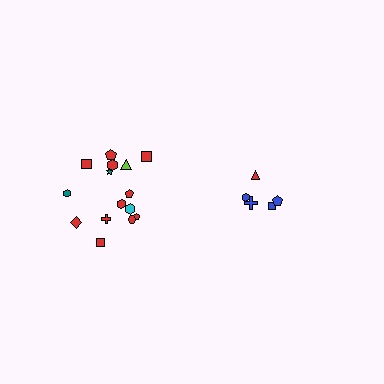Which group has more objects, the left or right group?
The left group.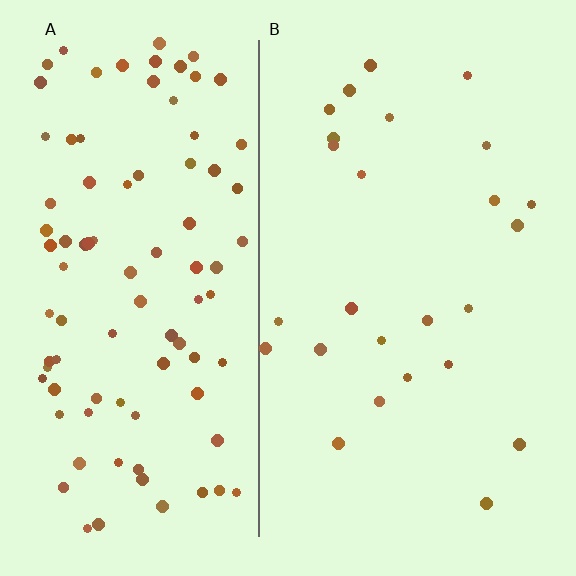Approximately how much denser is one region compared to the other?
Approximately 3.7× — region A over region B.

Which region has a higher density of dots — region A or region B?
A (the left).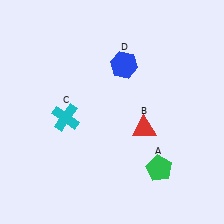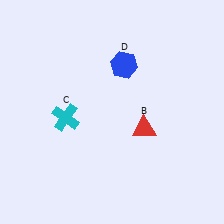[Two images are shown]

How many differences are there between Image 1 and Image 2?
There is 1 difference between the two images.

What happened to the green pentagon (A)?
The green pentagon (A) was removed in Image 2. It was in the bottom-right area of Image 1.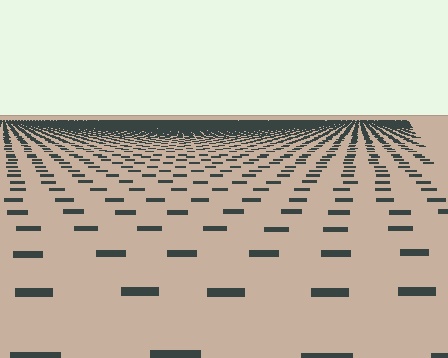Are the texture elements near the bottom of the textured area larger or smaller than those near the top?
Larger. Near the bottom, elements are closer to the viewer and appear at a bigger on-screen size.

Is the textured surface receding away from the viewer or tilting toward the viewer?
The surface is receding away from the viewer. Texture elements get smaller and denser toward the top.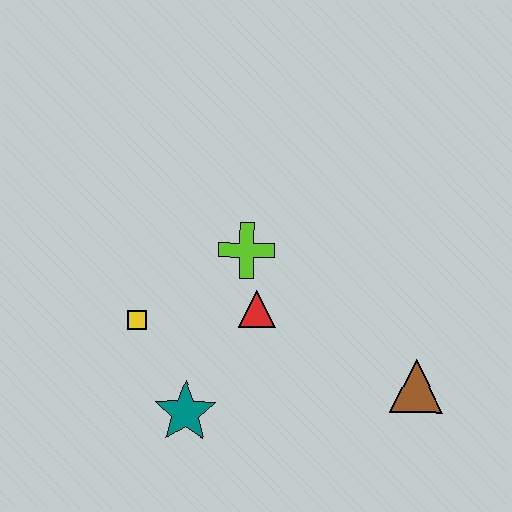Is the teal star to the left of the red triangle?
Yes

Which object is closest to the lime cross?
The red triangle is closest to the lime cross.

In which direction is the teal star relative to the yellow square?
The teal star is below the yellow square.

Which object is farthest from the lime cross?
The brown triangle is farthest from the lime cross.